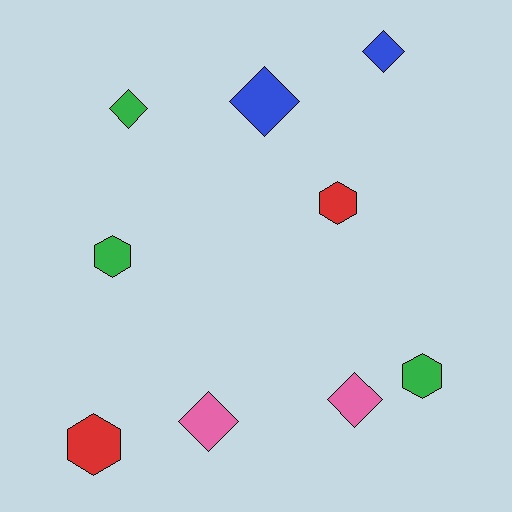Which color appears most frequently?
Green, with 3 objects.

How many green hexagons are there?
There are 2 green hexagons.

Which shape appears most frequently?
Diamond, with 5 objects.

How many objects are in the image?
There are 9 objects.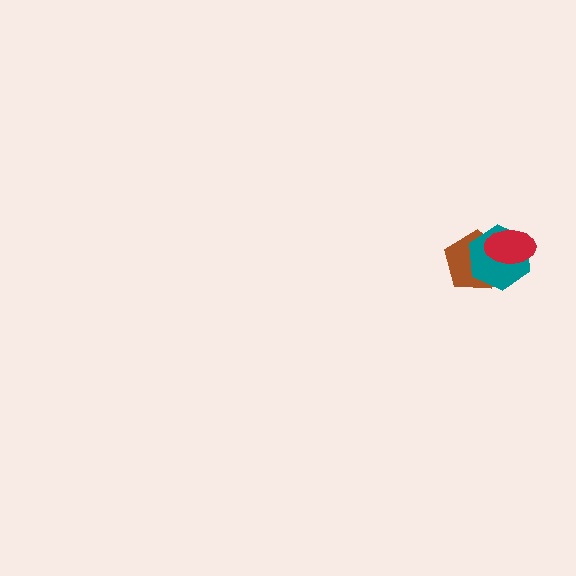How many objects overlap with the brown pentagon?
2 objects overlap with the brown pentagon.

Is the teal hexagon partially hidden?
Yes, it is partially covered by another shape.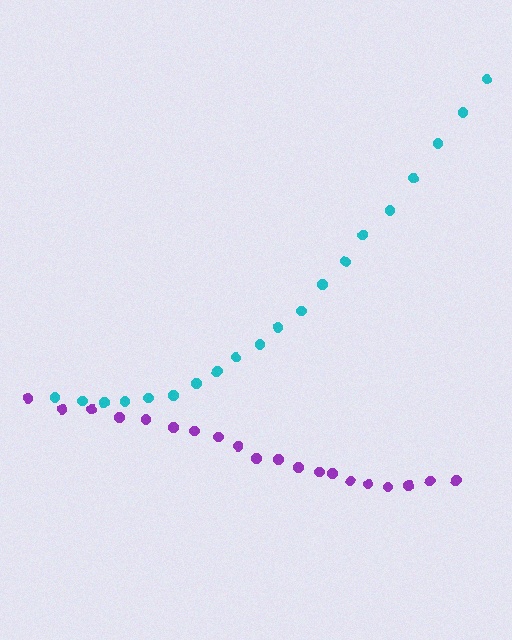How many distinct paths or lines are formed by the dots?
There are 2 distinct paths.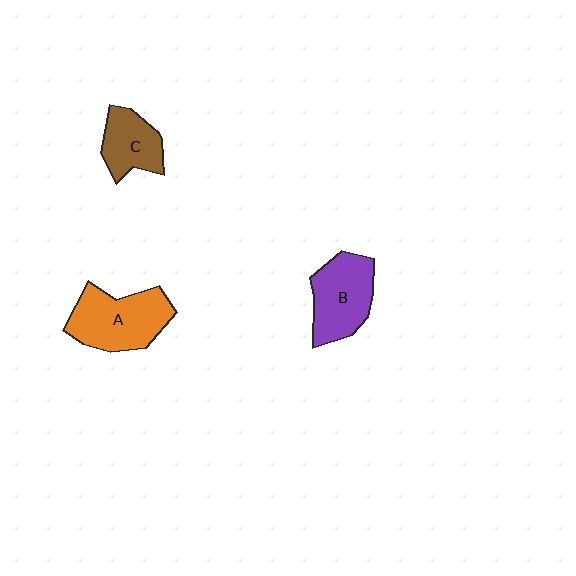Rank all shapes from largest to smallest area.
From largest to smallest: A (orange), B (purple), C (brown).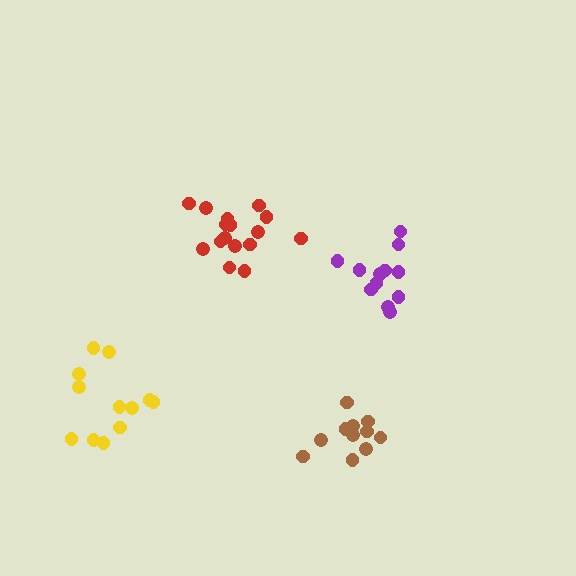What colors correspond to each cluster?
The clusters are colored: yellow, purple, red, brown.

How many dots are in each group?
Group 1: 12 dots, Group 2: 12 dots, Group 3: 16 dots, Group 4: 11 dots (51 total).